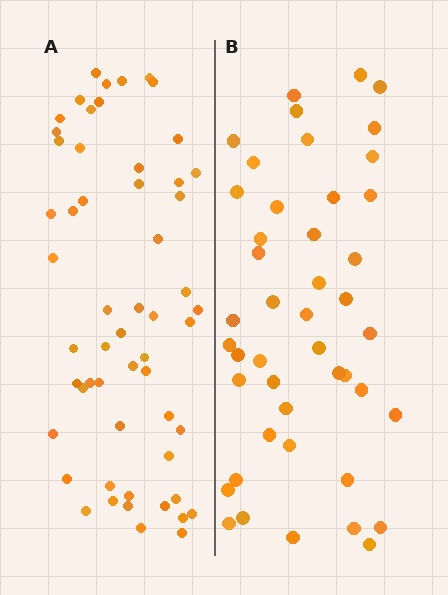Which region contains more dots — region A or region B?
Region A (the left region) has more dots.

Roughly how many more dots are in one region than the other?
Region A has roughly 12 or so more dots than region B.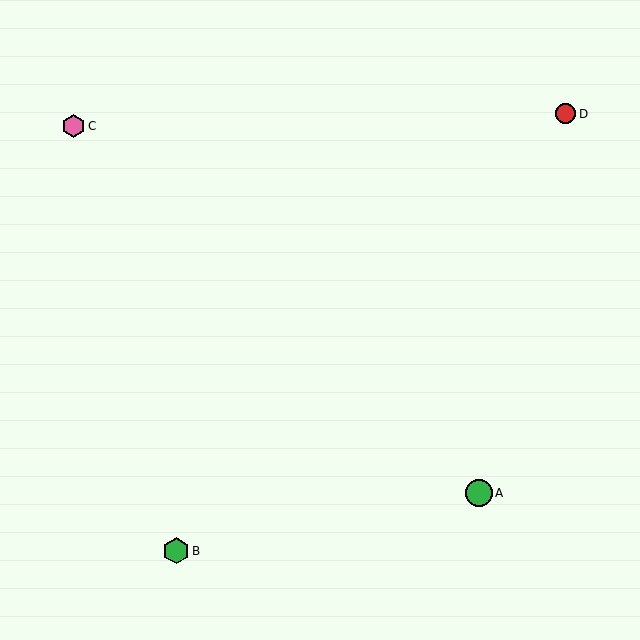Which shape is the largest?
The green circle (labeled A) is the largest.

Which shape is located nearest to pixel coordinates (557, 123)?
The red circle (labeled D) at (566, 114) is nearest to that location.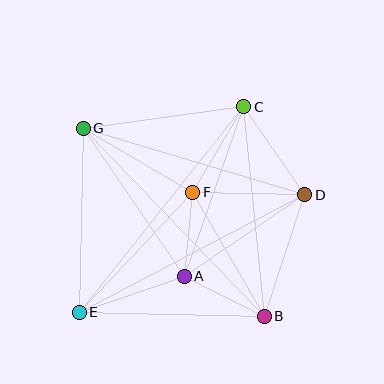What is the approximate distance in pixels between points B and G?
The distance between B and G is approximately 261 pixels.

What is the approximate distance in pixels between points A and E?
The distance between A and E is approximately 111 pixels.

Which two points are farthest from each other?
Points C and E are farthest from each other.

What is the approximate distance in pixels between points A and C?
The distance between A and C is approximately 180 pixels.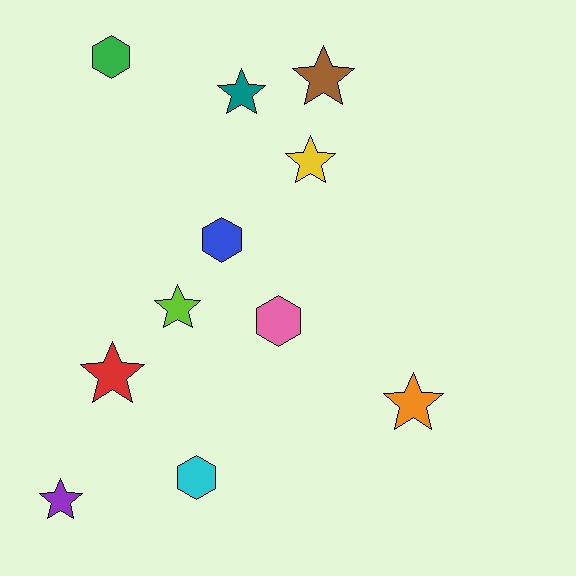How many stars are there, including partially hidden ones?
There are 7 stars.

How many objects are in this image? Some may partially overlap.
There are 11 objects.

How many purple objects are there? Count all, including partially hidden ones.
There is 1 purple object.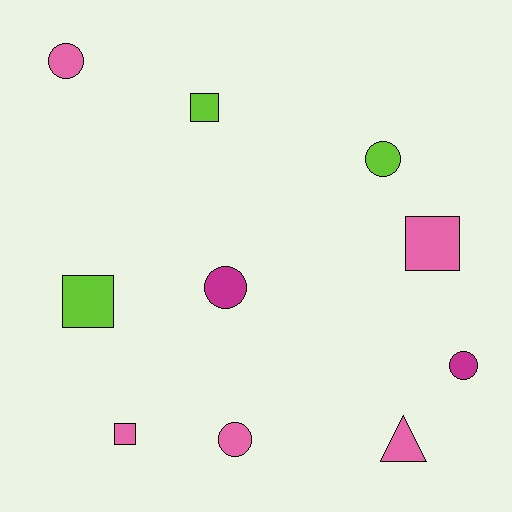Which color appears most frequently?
Pink, with 5 objects.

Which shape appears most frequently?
Circle, with 5 objects.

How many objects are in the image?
There are 10 objects.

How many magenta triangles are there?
There are no magenta triangles.